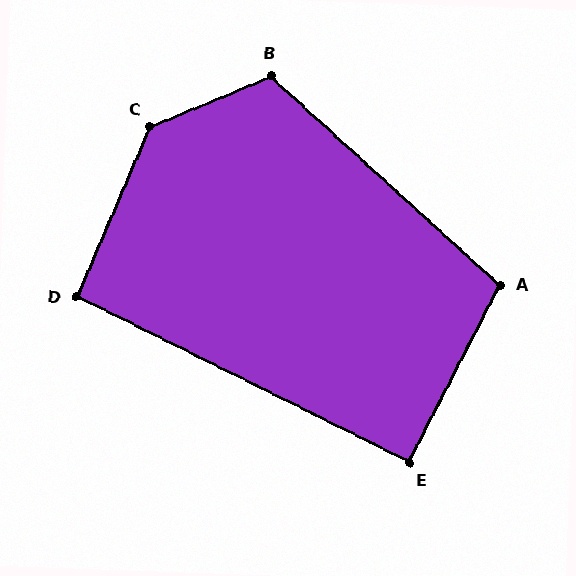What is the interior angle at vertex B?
Approximately 115 degrees (obtuse).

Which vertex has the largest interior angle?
C, at approximately 136 degrees.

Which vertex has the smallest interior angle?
E, at approximately 91 degrees.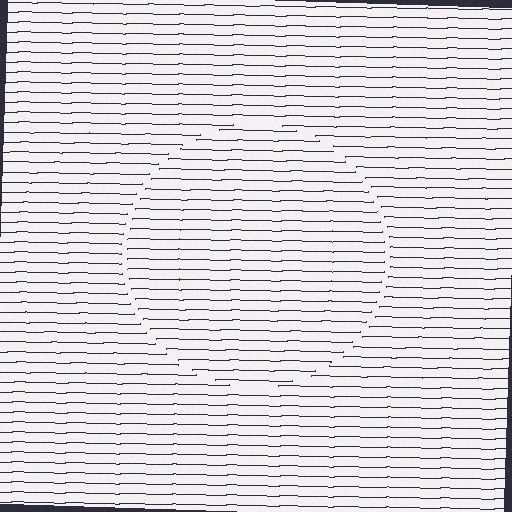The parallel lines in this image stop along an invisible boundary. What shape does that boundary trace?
An illusory circle. The interior of the shape contains the same grating, shifted by half a period — the contour is defined by the phase discontinuity where line-ends from the inner and outer gratings abut.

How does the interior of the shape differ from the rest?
The interior of the shape contains the same grating, shifted by half a period — the contour is defined by the phase discontinuity where line-ends from the inner and outer gratings abut.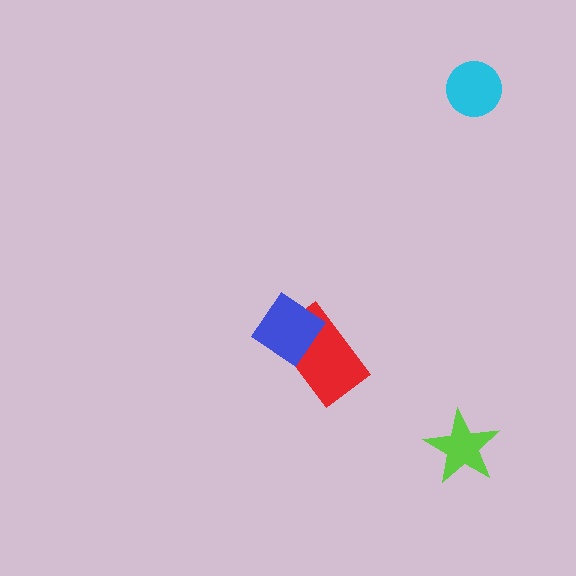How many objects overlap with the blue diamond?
1 object overlaps with the blue diamond.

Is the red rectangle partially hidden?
Yes, it is partially covered by another shape.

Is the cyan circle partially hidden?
No, no other shape covers it.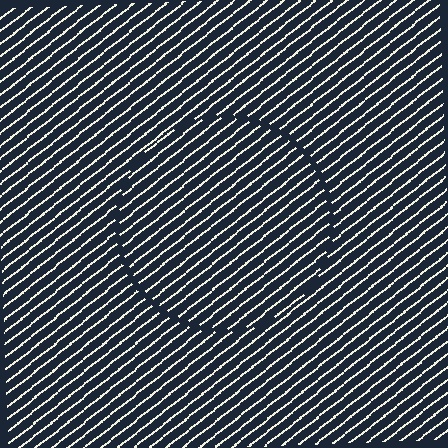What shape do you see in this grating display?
An illusory circle. The interior of the shape contains the same grating, shifted by half a period — the contour is defined by the phase discontinuity where line-ends from the inner and outer gratings abut.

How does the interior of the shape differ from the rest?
The interior of the shape contains the same grating, shifted by half a period — the contour is defined by the phase discontinuity where line-ends from the inner and outer gratings abut.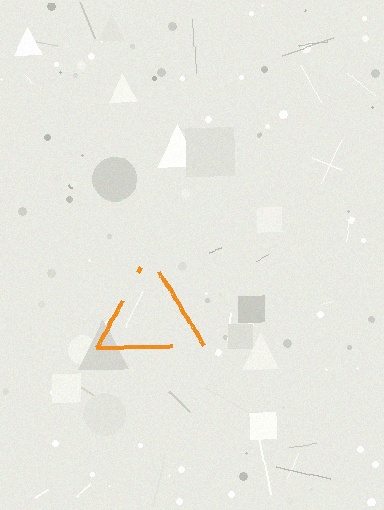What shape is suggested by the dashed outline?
The dashed outline suggests a triangle.